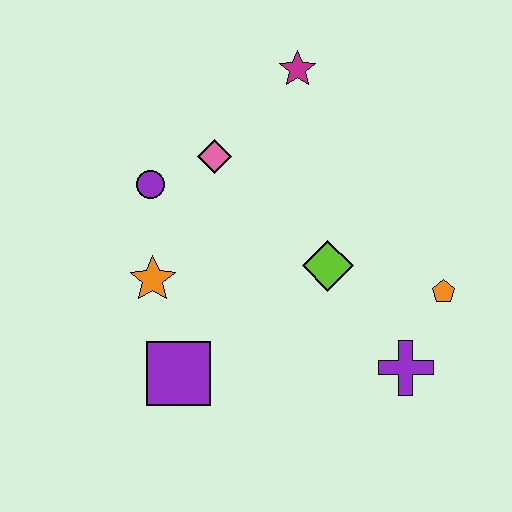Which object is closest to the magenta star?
The pink diamond is closest to the magenta star.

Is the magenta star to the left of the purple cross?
Yes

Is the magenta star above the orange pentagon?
Yes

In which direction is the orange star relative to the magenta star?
The orange star is below the magenta star.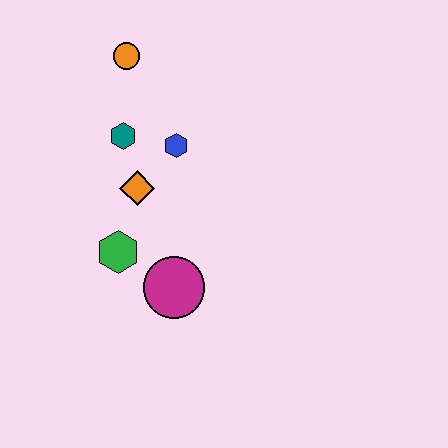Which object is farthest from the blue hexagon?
The magenta circle is farthest from the blue hexagon.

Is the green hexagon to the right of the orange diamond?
No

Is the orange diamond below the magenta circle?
No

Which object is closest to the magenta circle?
The green hexagon is closest to the magenta circle.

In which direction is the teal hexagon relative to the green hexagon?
The teal hexagon is above the green hexagon.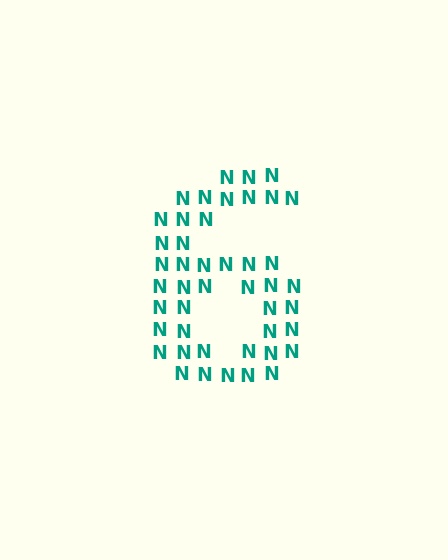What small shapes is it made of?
It is made of small letter N's.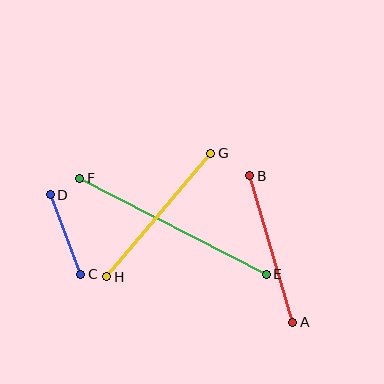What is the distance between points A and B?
The distance is approximately 153 pixels.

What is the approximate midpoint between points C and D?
The midpoint is at approximately (65, 234) pixels.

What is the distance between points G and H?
The distance is approximately 161 pixels.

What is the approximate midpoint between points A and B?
The midpoint is at approximately (271, 249) pixels.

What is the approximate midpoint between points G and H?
The midpoint is at approximately (159, 215) pixels.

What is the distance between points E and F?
The distance is approximately 210 pixels.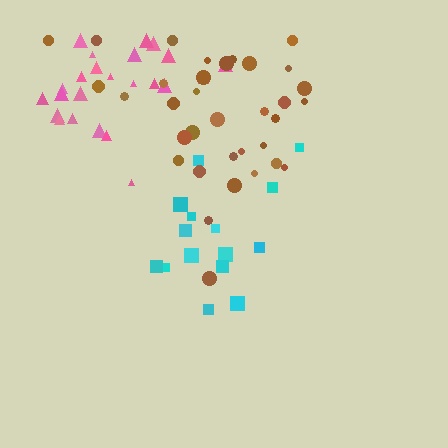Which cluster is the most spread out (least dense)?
Cyan.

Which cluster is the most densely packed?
Pink.